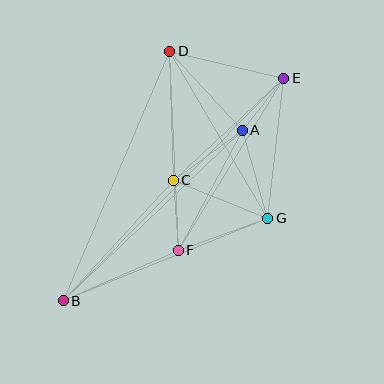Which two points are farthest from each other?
Points B and E are farthest from each other.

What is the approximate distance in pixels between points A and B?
The distance between A and B is approximately 247 pixels.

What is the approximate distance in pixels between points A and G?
The distance between A and G is approximately 92 pixels.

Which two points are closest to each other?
Points A and E are closest to each other.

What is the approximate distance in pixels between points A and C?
The distance between A and C is approximately 85 pixels.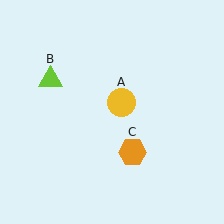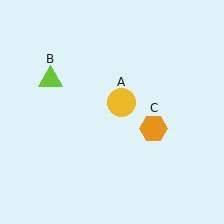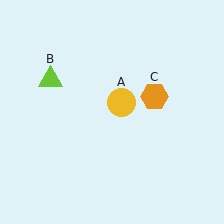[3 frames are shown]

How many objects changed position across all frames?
1 object changed position: orange hexagon (object C).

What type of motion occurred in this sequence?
The orange hexagon (object C) rotated counterclockwise around the center of the scene.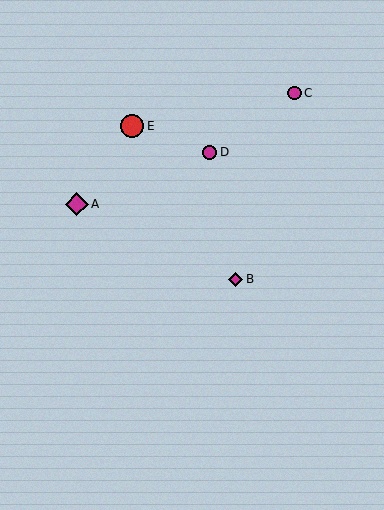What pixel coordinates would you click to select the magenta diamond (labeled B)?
Click at (236, 279) to select the magenta diamond B.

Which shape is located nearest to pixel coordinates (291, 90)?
The magenta circle (labeled C) at (295, 93) is nearest to that location.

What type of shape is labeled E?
Shape E is a red circle.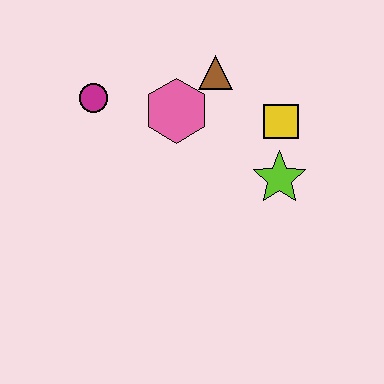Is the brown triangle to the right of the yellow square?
No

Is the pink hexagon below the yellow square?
No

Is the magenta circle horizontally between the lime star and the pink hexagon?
No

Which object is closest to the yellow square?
The lime star is closest to the yellow square.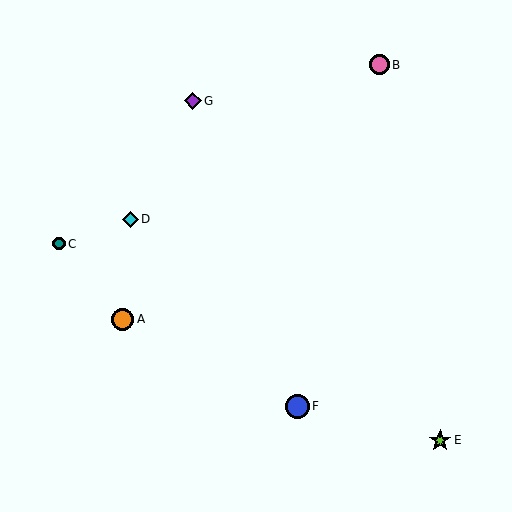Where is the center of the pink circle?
The center of the pink circle is at (379, 65).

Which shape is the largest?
The blue circle (labeled F) is the largest.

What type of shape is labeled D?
Shape D is a cyan diamond.